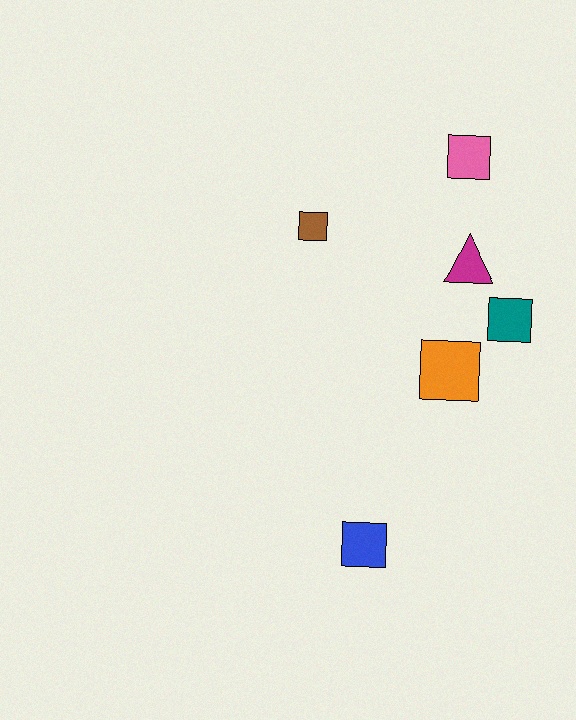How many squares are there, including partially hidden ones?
There are 5 squares.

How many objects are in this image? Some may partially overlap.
There are 6 objects.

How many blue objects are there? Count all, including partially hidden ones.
There is 1 blue object.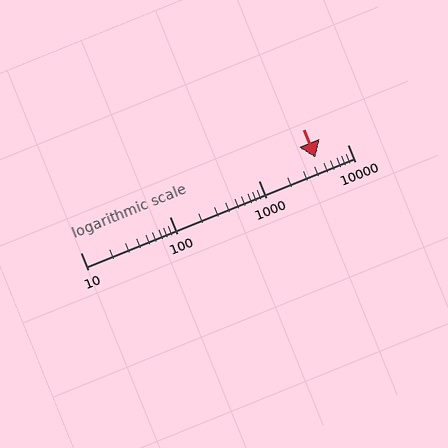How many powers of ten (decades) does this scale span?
The scale spans 3 decades, from 10 to 10000.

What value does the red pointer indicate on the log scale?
The pointer indicates approximately 4400.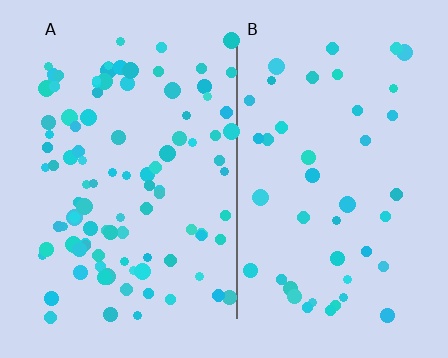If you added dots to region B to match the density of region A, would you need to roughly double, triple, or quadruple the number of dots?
Approximately double.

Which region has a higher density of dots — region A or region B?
A (the left).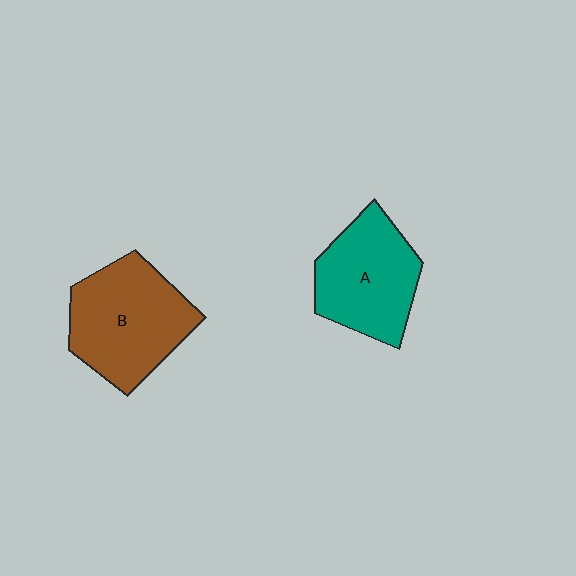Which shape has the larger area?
Shape B (brown).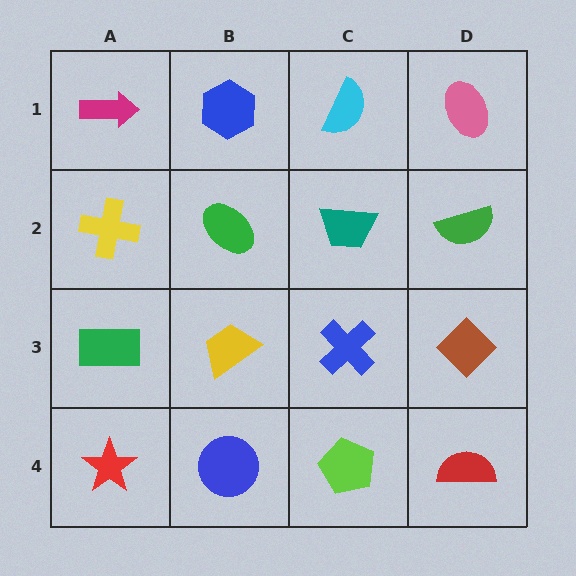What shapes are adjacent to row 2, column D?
A pink ellipse (row 1, column D), a brown diamond (row 3, column D), a teal trapezoid (row 2, column C).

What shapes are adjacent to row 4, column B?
A yellow trapezoid (row 3, column B), a red star (row 4, column A), a lime pentagon (row 4, column C).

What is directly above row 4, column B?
A yellow trapezoid.